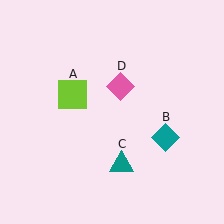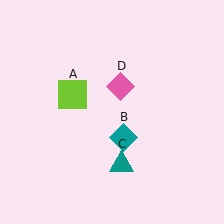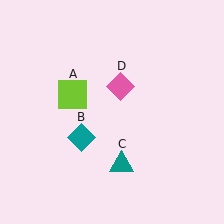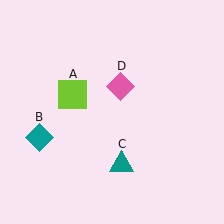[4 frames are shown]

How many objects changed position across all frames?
1 object changed position: teal diamond (object B).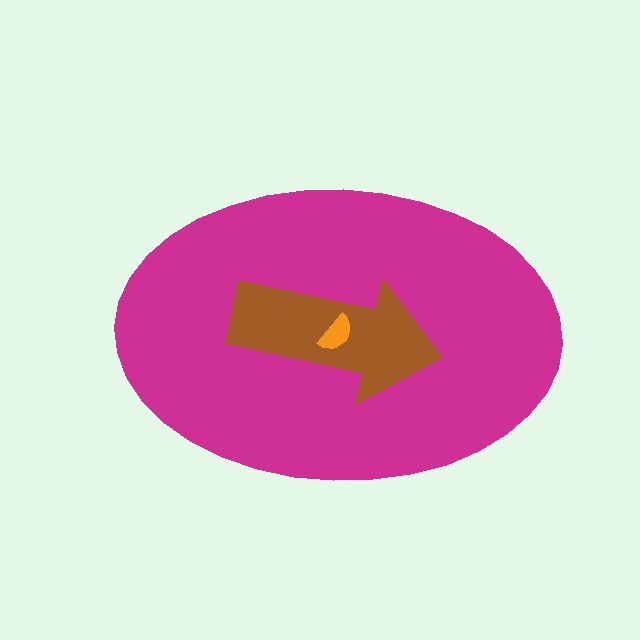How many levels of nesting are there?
3.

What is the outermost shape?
The magenta ellipse.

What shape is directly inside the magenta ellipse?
The brown arrow.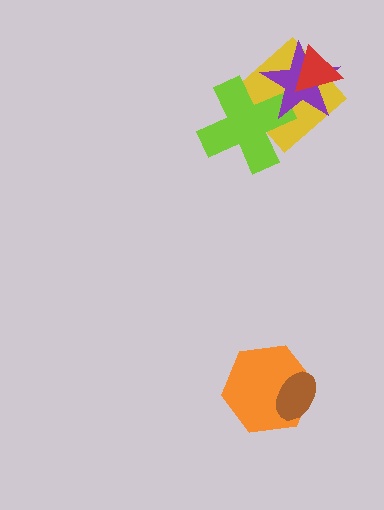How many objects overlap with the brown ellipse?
1 object overlaps with the brown ellipse.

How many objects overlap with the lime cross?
2 objects overlap with the lime cross.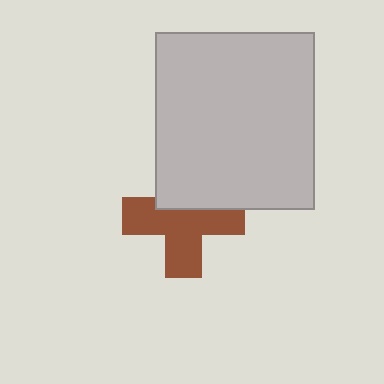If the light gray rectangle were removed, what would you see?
You would see the complete brown cross.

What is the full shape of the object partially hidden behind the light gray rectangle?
The partially hidden object is a brown cross.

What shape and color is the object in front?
The object in front is a light gray rectangle.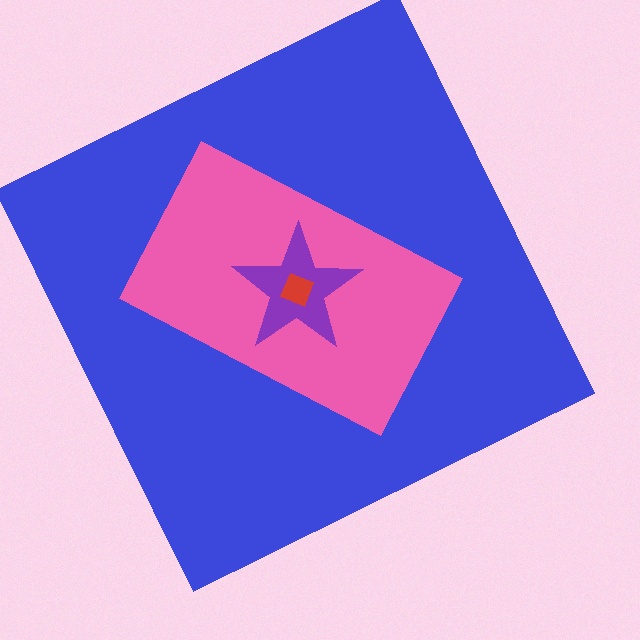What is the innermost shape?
The red diamond.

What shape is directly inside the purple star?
The red diamond.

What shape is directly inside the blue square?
The pink rectangle.